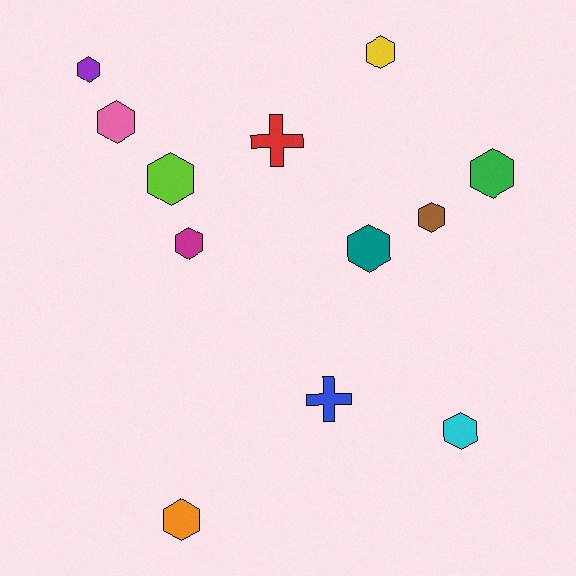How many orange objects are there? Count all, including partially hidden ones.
There is 1 orange object.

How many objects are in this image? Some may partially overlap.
There are 12 objects.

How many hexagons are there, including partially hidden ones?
There are 10 hexagons.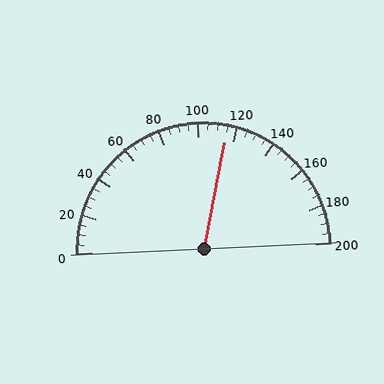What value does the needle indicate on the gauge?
The needle indicates approximately 115.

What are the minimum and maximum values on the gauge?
The gauge ranges from 0 to 200.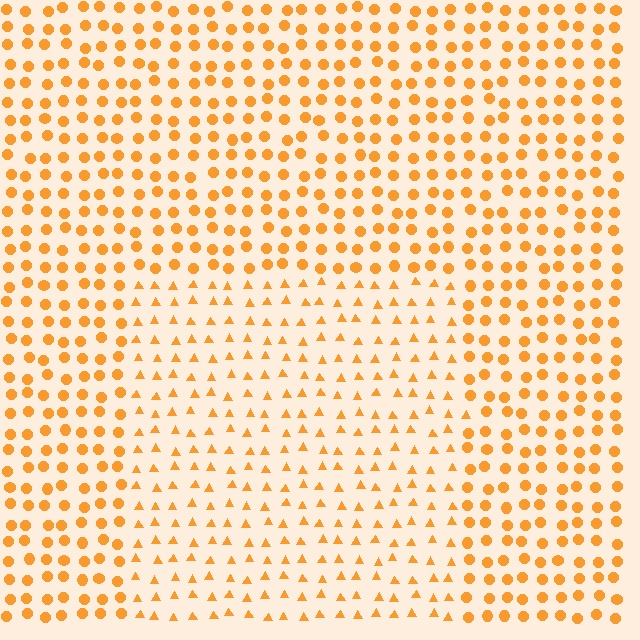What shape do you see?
I see a rectangle.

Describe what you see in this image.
The image is filled with small orange elements arranged in a uniform grid. A rectangle-shaped region contains triangles, while the surrounding area contains circles. The boundary is defined purely by the change in element shape.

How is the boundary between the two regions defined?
The boundary is defined by a change in element shape: triangles inside vs. circles outside. All elements share the same color and spacing.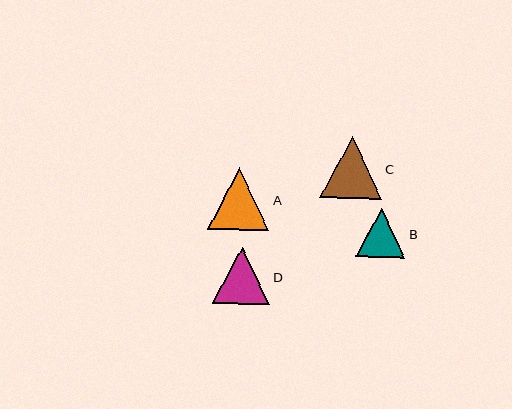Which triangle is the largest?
Triangle C is the largest with a size of approximately 62 pixels.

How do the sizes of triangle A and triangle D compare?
Triangle A and triangle D are approximately the same size.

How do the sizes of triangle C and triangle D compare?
Triangle C and triangle D are approximately the same size.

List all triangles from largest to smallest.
From largest to smallest: C, A, D, B.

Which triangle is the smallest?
Triangle B is the smallest with a size of approximately 49 pixels.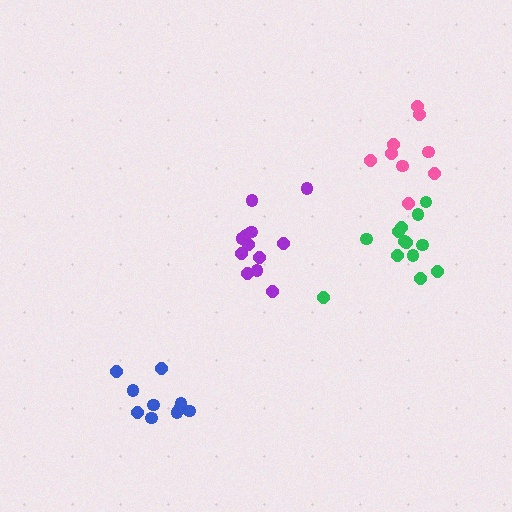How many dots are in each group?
Group 1: 10 dots, Group 2: 12 dots, Group 3: 9 dots, Group 4: 13 dots (44 total).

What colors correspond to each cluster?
The clusters are colored: blue, purple, pink, green.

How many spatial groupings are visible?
There are 4 spatial groupings.